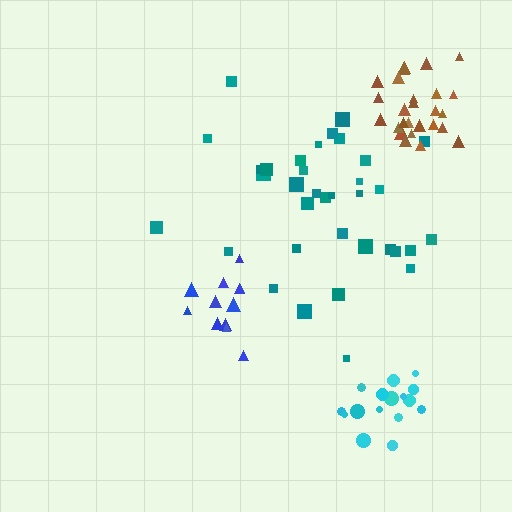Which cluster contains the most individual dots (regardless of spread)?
Teal (35).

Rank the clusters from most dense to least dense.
brown, blue, cyan, teal.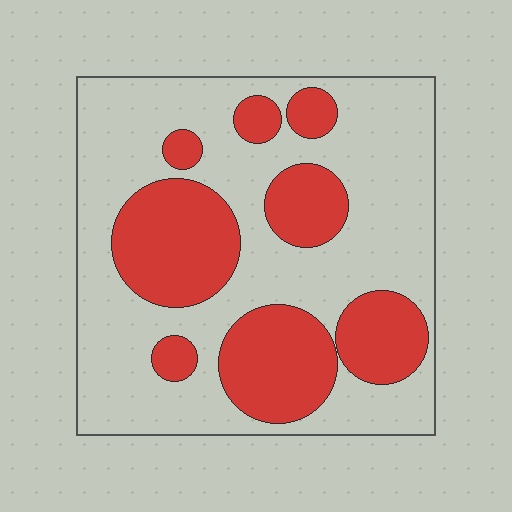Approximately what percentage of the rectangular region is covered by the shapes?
Approximately 35%.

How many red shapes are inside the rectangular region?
8.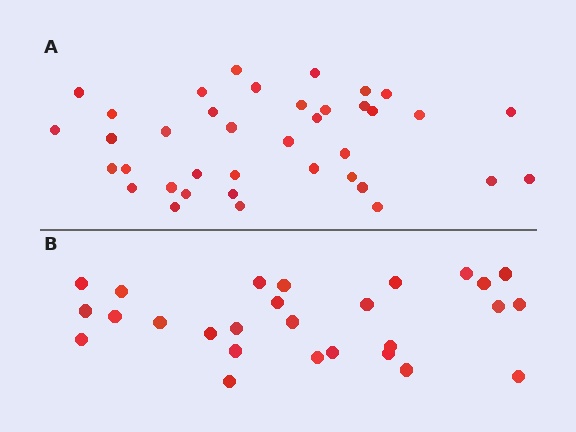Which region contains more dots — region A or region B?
Region A (the top region) has more dots.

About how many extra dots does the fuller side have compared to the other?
Region A has roughly 12 or so more dots than region B.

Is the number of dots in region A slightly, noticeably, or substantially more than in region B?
Region A has noticeably more, but not dramatically so. The ratio is roughly 1.4 to 1.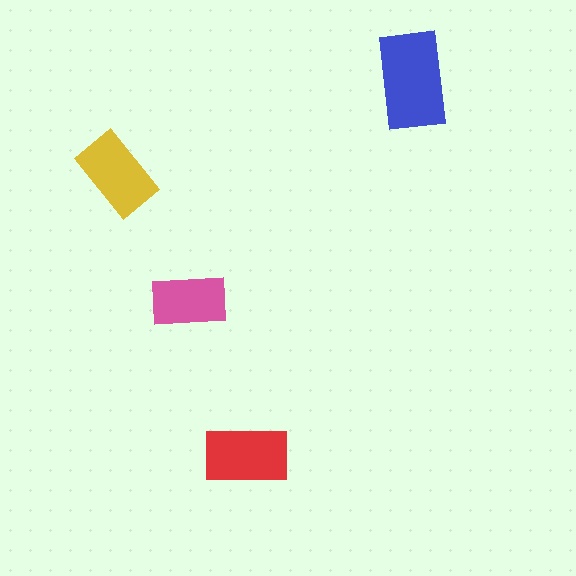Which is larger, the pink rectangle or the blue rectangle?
The blue one.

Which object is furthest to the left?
The yellow rectangle is leftmost.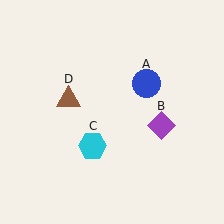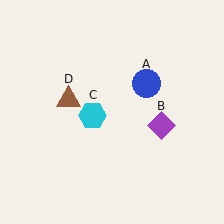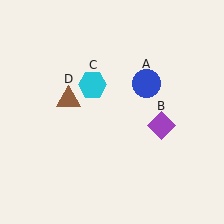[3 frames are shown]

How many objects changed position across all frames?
1 object changed position: cyan hexagon (object C).